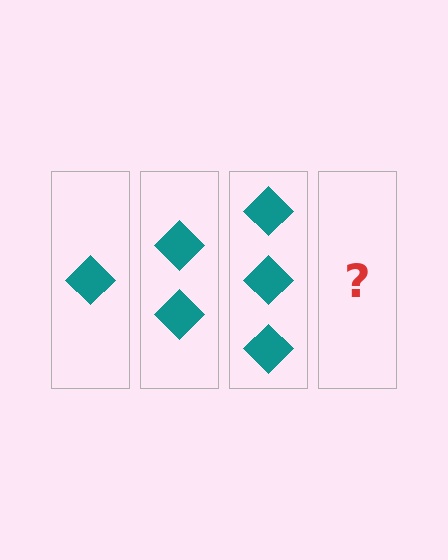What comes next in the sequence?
The next element should be 4 diamonds.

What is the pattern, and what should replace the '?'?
The pattern is that each step adds one more diamond. The '?' should be 4 diamonds.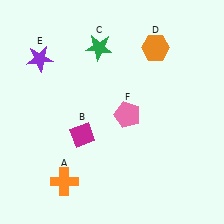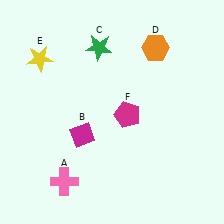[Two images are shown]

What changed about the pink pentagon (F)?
In Image 1, F is pink. In Image 2, it changed to magenta.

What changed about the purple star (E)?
In Image 1, E is purple. In Image 2, it changed to yellow.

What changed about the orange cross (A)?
In Image 1, A is orange. In Image 2, it changed to pink.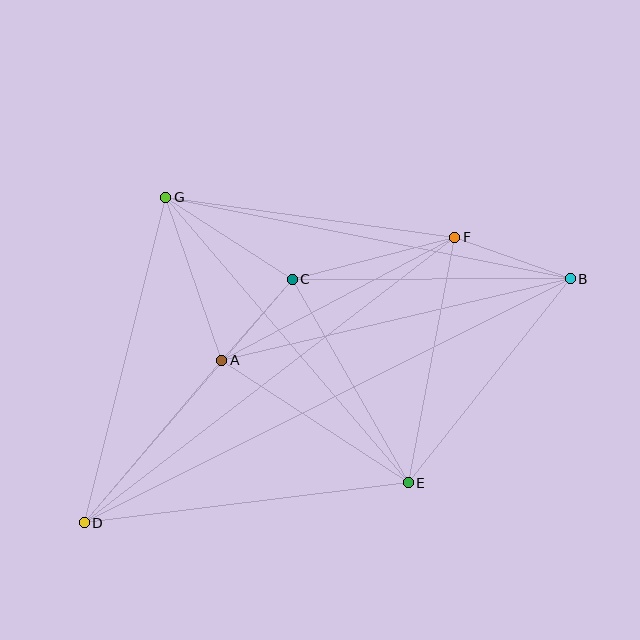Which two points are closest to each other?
Points A and C are closest to each other.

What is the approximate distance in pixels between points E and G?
The distance between E and G is approximately 375 pixels.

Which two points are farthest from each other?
Points B and D are farthest from each other.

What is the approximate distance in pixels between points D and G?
The distance between D and G is approximately 336 pixels.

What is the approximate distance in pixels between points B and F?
The distance between B and F is approximately 123 pixels.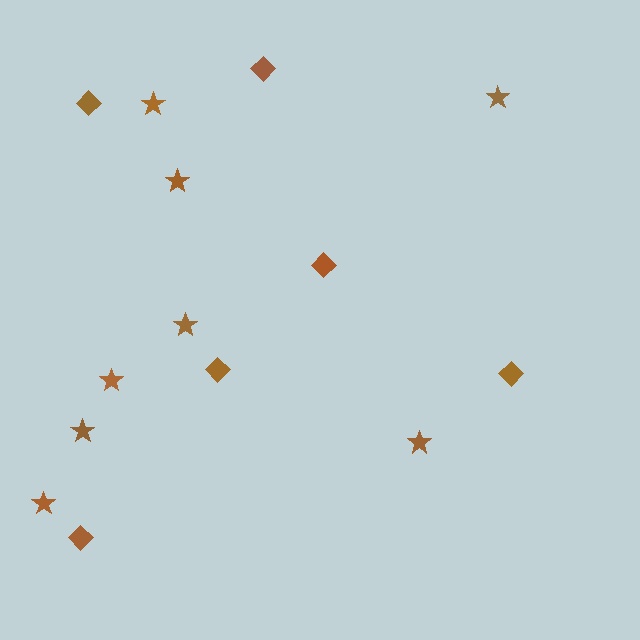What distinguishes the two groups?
There are 2 groups: one group of diamonds (6) and one group of stars (8).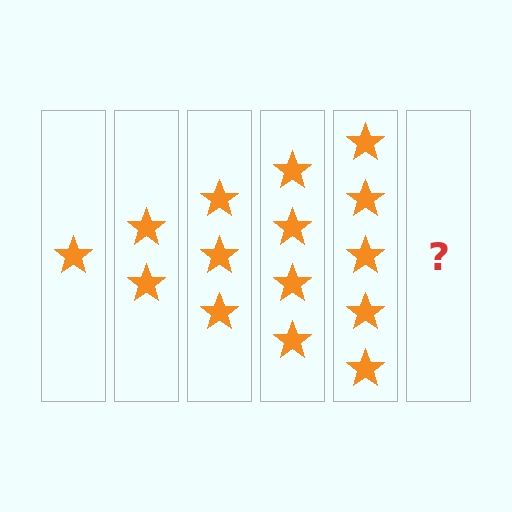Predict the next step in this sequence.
The next step is 6 stars.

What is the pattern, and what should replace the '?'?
The pattern is that each step adds one more star. The '?' should be 6 stars.